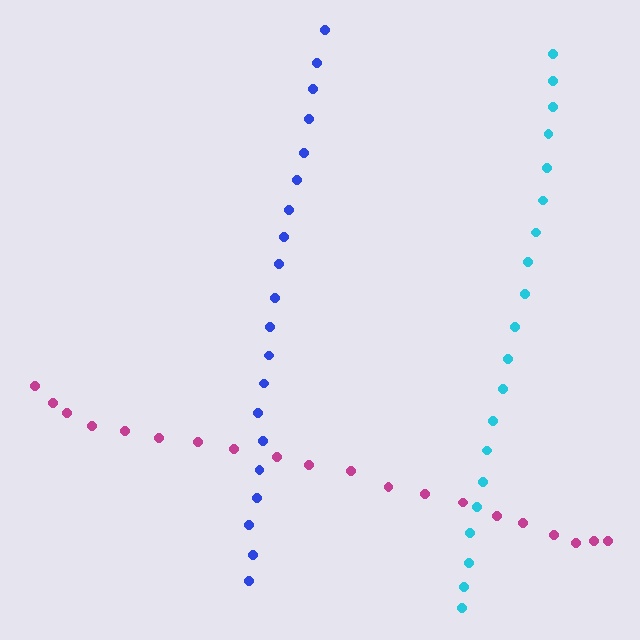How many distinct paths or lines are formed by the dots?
There are 3 distinct paths.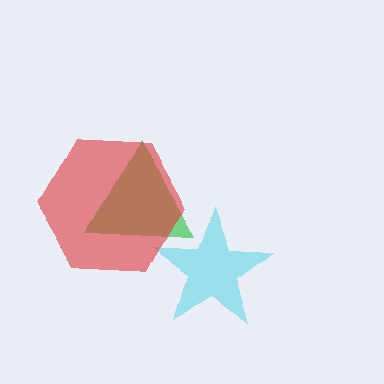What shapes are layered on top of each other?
The layered shapes are: a green triangle, a cyan star, a red hexagon.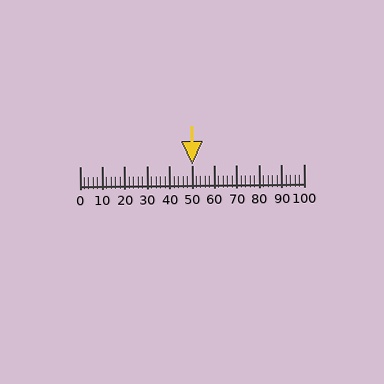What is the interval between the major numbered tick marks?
The major tick marks are spaced 10 units apart.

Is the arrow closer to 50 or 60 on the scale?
The arrow is closer to 50.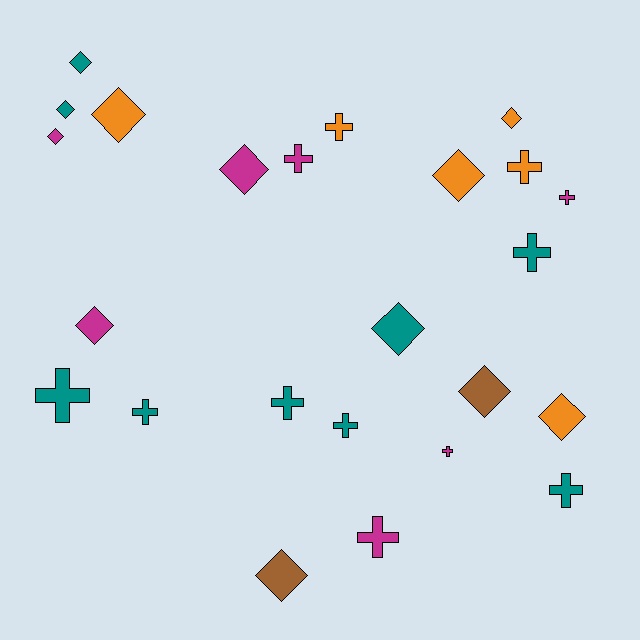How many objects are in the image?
There are 24 objects.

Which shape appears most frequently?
Diamond, with 12 objects.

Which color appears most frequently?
Teal, with 9 objects.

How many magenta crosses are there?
There are 4 magenta crosses.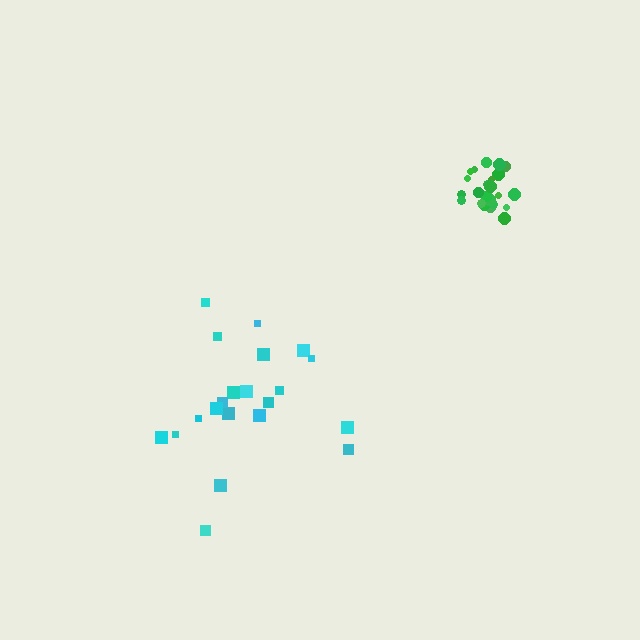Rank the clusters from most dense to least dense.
green, cyan.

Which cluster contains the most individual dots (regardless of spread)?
Green (25).